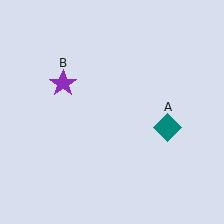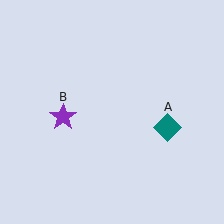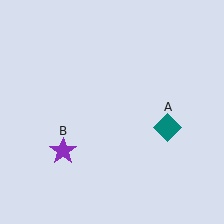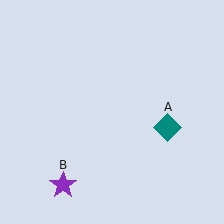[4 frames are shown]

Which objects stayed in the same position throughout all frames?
Teal diamond (object A) remained stationary.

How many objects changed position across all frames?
1 object changed position: purple star (object B).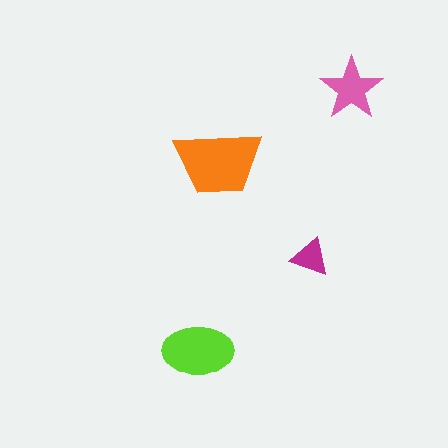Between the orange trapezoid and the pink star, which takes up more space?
The orange trapezoid.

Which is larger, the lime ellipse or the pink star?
The lime ellipse.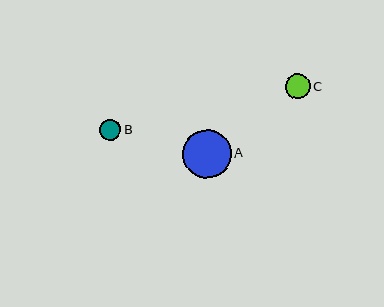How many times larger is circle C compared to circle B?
Circle C is approximately 1.2 times the size of circle B.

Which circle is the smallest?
Circle B is the smallest with a size of approximately 21 pixels.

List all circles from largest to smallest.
From largest to smallest: A, C, B.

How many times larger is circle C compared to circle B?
Circle C is approximately 1.2 times the size of circle B.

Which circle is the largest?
Circle A is the largest with a size of approximately 49 pixels.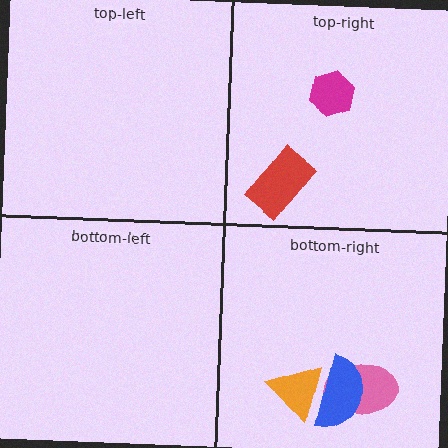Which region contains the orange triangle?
The bottom-right region.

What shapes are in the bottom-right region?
The pink ellipse, the orange triangle, the blue semicircle.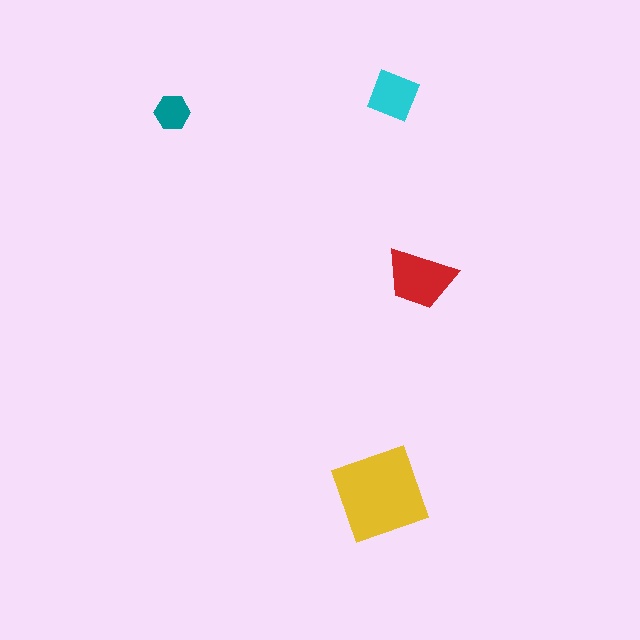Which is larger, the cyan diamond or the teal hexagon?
The cyan diamond.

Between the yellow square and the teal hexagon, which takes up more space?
The yellow square.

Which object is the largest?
The yellow square.